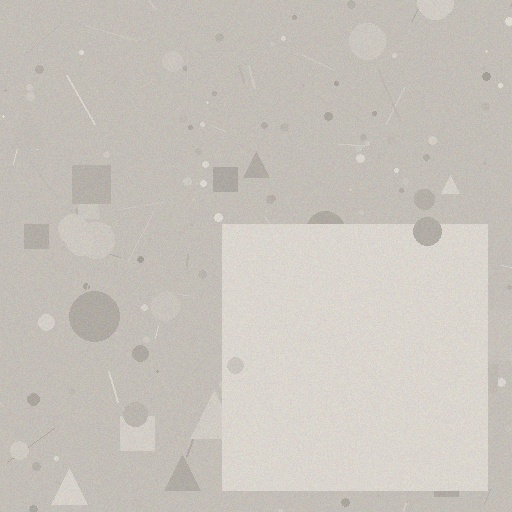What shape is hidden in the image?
A square is hidden in the image.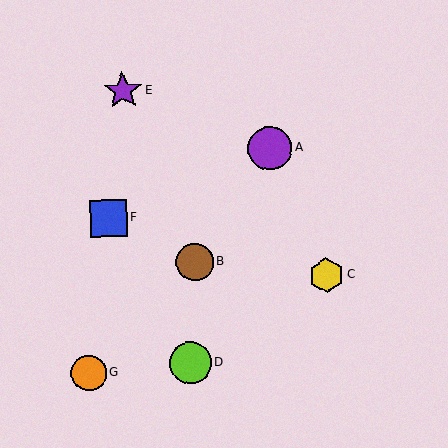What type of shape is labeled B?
Shape B is a brown circle.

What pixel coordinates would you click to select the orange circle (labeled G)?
Click at (89, 373) to select the orange circle G.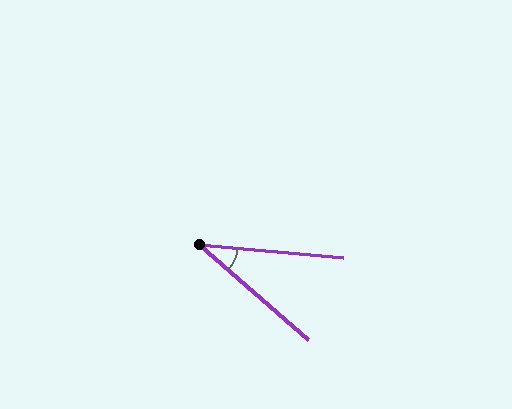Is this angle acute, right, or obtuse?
It is acute.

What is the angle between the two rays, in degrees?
Approximately 36 degrees.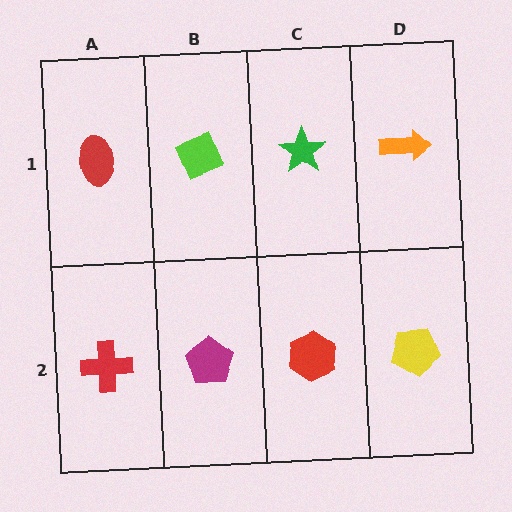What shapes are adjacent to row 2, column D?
An orange arrow (row 1, column D), a red hexagon (row 2, column C).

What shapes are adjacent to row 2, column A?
A red ellipse (row 1, column A), a magenta pentagon (row 2, column B).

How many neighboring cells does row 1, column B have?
3.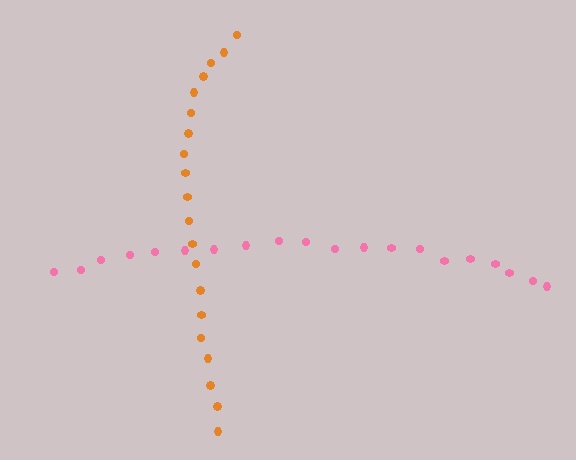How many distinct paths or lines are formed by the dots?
There are 2 distinct paths.